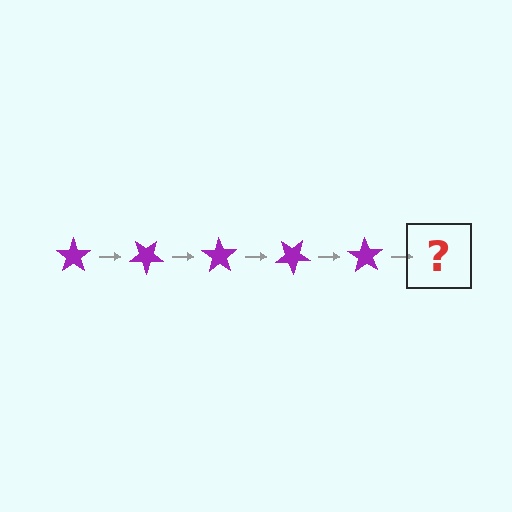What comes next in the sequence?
The next element should be a purple star rotated 175 degrees.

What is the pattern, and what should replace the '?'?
The pattern is that the star rotates 35 degrees each step. The '?' should be a purple star rotated 175 degrees.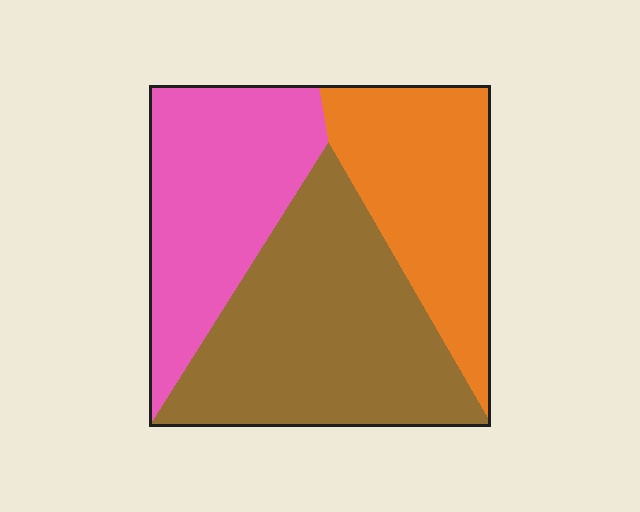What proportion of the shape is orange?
Orange takes up about one quarter (1/4) of the shape.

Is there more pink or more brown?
Brown.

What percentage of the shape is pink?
Pink takes up about one third (1/3) of the shape.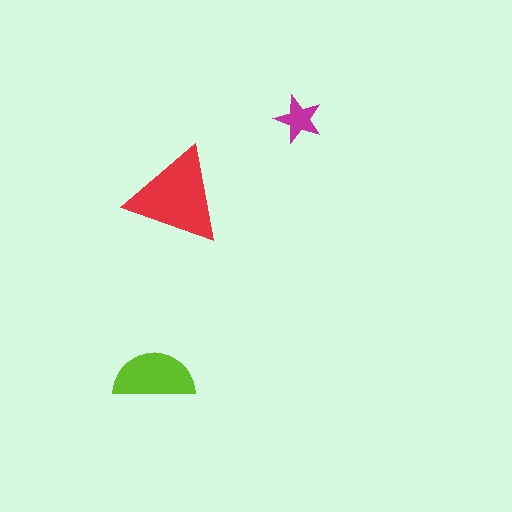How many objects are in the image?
There are 3 objects in the image.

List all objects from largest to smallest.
The red triangle, the lime semicircle, the magenta star.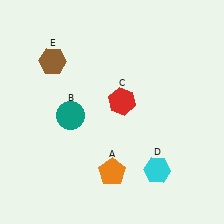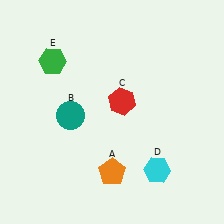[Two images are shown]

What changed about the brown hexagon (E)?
In Image 1, E is brown. In Image 2, it changed to green.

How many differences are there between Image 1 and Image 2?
There is 1 difference between the two images.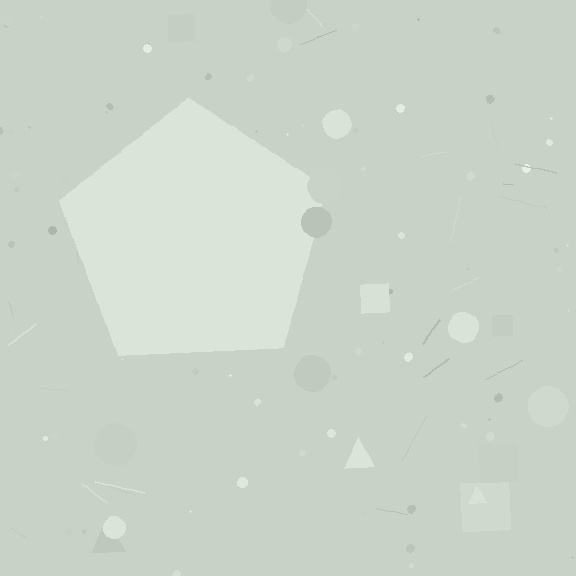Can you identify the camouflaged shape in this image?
The camouflaged shape is a pentagon.